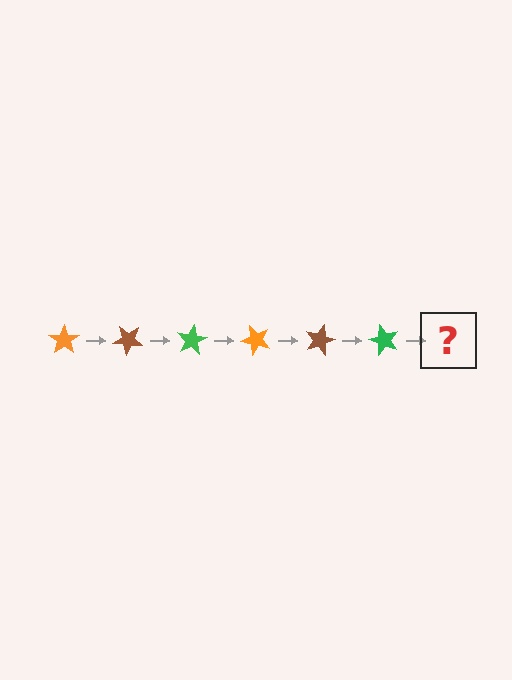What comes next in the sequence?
The next element should be an orange star, rotated 240 degrees from the start.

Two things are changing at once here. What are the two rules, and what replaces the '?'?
The two rules are that it rotates 40 degrees each step and the color cycles through orange, brown, and green. The '?' should be an orange star, rotated 240 degrees from the start.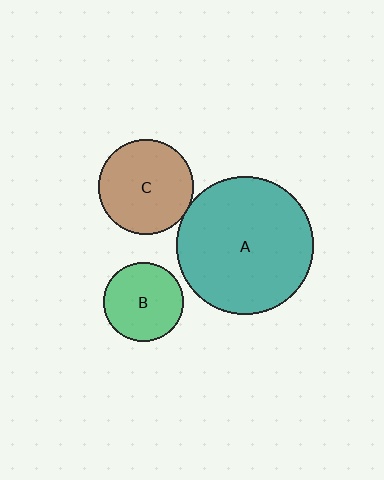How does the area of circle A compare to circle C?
Approximately 2.1 times.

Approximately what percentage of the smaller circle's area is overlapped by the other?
Approximately 5%.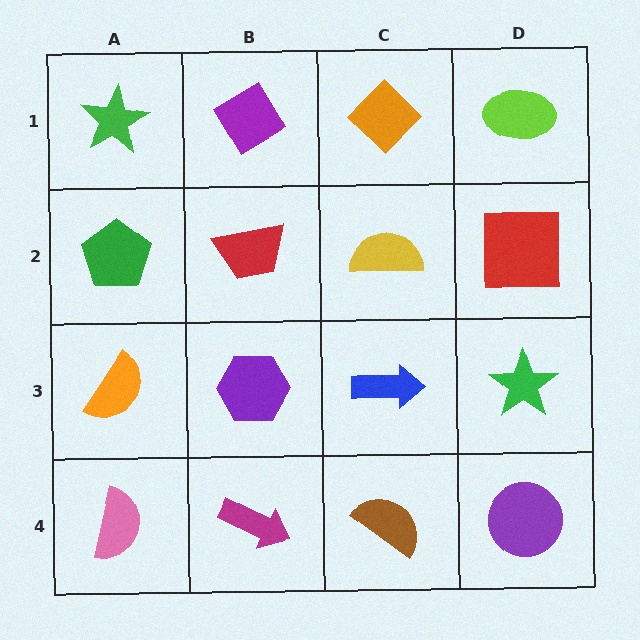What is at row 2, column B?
A red trapezoid.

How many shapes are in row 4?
4 shapes.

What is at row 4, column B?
A magenta arrow.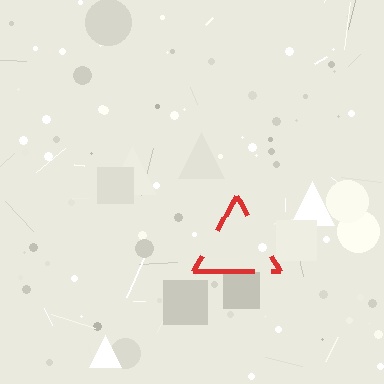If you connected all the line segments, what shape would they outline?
They would outline a triangle.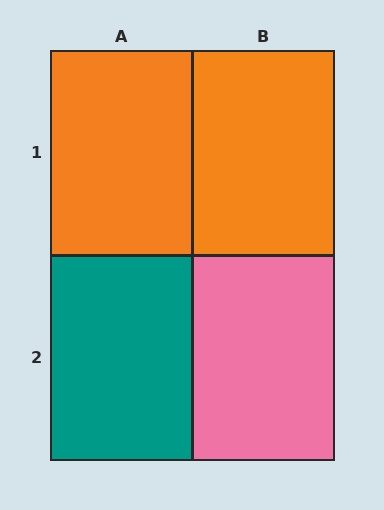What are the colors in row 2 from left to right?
Teal, pink.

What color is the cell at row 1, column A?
Orange.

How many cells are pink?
1 cell is pink.